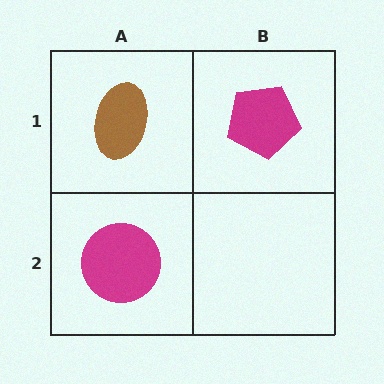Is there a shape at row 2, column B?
No, that cell is empty.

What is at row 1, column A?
A brown ellipse.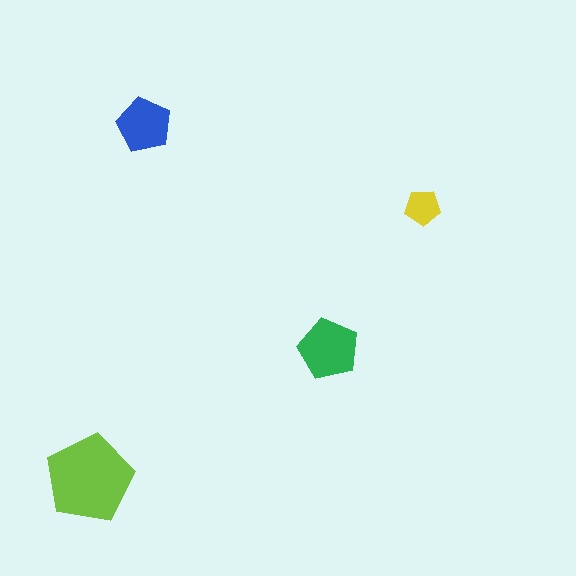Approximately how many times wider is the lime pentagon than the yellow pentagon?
About 2.5 times wider.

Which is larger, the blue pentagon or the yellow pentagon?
The blue one.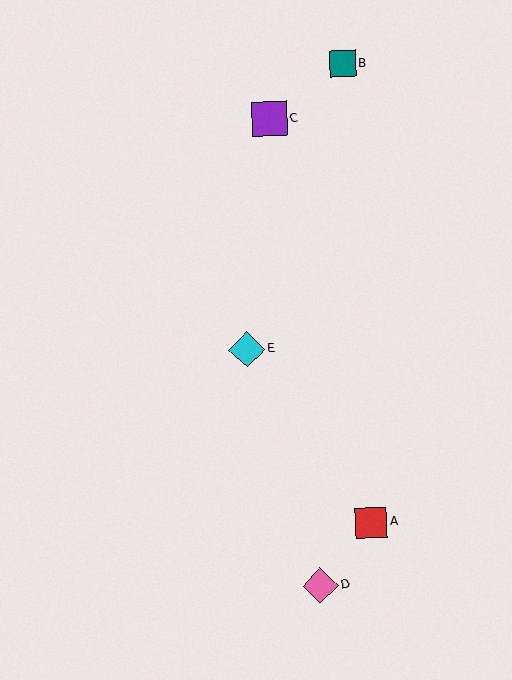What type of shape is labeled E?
Shape E is a cyan diamond.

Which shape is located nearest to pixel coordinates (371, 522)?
The red square (labeled A) at (371, 523) is nearest to that location.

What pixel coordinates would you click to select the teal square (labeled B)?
Click at (343, 64) to select the teal square B.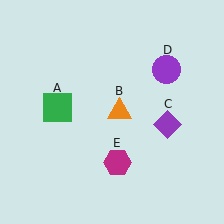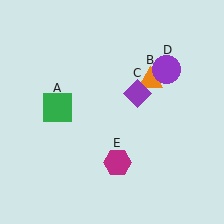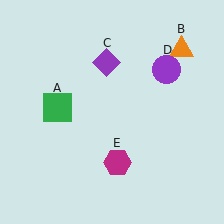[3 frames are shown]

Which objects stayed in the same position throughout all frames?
Green square (object A) and purple circle (object D) and magenta hexagon (object E) remained stationary.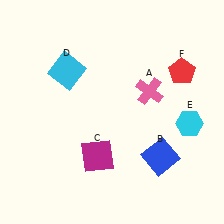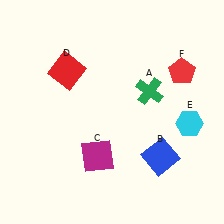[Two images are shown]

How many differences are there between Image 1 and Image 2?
There are 2 differences between the two images.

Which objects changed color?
A changed from pink to green. D changed from cyan to red.